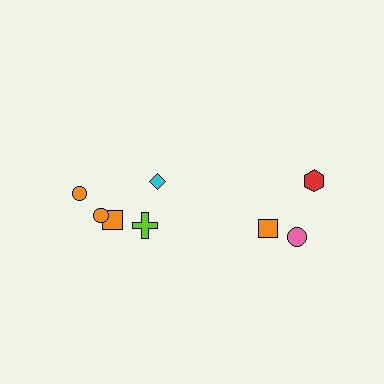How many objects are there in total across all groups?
There are 8 objects.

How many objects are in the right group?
There are 3 objects.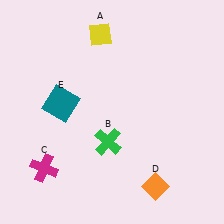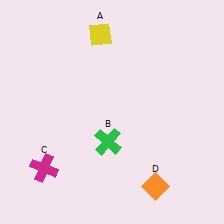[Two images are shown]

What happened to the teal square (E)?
The teal square (E) was removed in Image 2. It was in the top-left area of Image 1.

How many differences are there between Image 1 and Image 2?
There is 1 difference between the two images.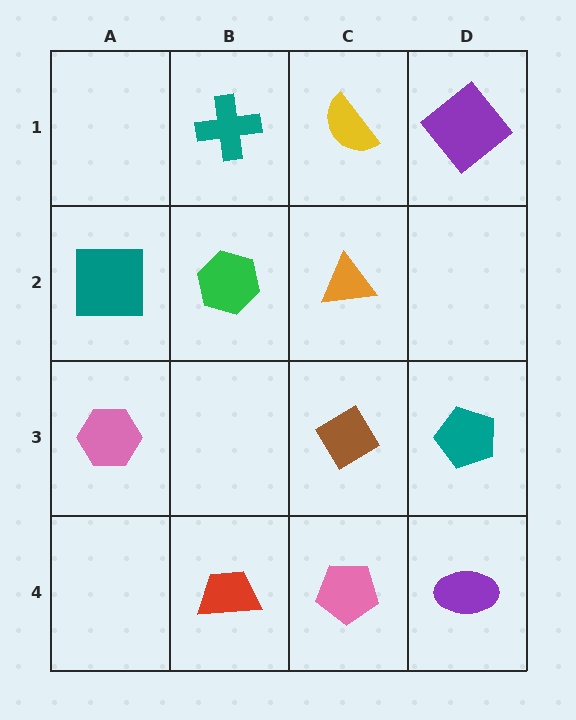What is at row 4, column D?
A purple ellipse.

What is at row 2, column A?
A teal square.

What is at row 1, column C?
A yellow semicircle.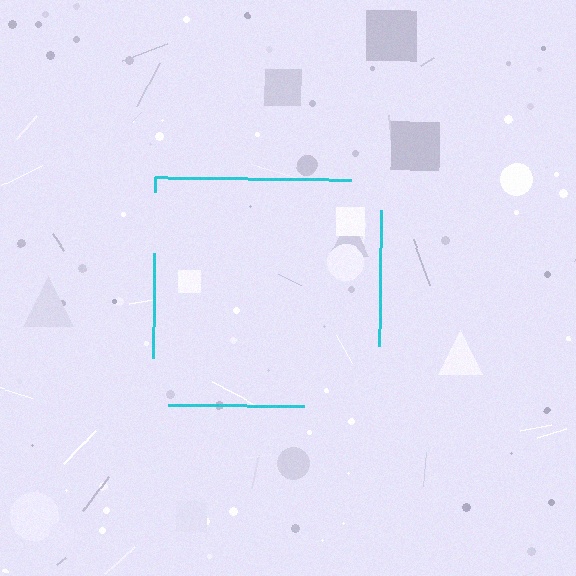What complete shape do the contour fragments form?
The contour fragments form a square.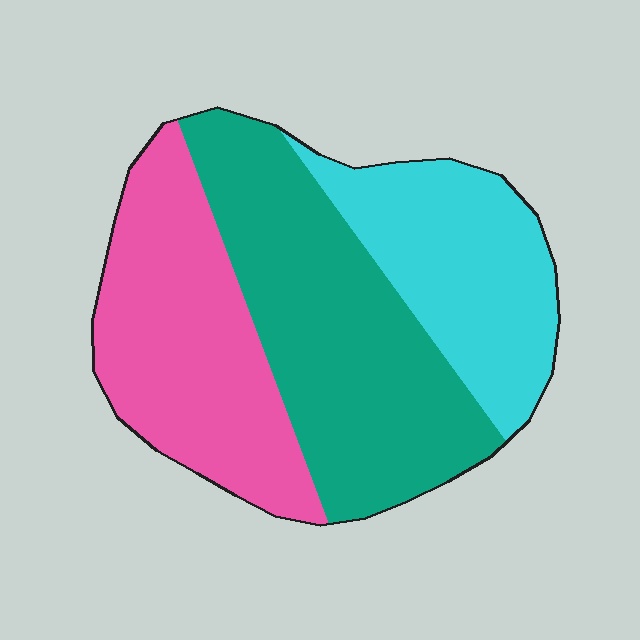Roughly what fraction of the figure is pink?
Pink takes up about one third (1/3) of the figure.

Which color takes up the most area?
Teal, at roughly 40%.